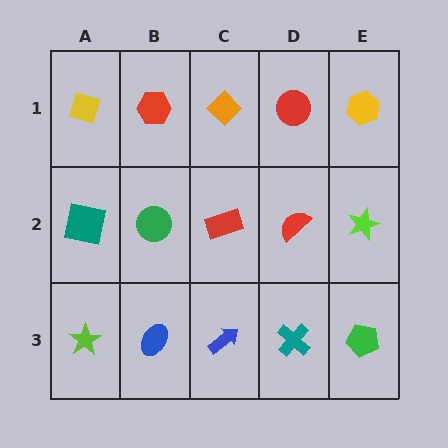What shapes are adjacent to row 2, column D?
A red circle (row 1, column D), a teal cross (row 3, column D), a red rectangle (row 2, column C), a lime star (row 2, column E).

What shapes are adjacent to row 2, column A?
A yellow diamond (row 1, column A), a lime star (row 3, column A), a green circle (row 2, column B).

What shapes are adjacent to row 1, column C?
A red rectangle (row 2, column C), a red hexagon (row 1, column B), a red circle (row 1, column D).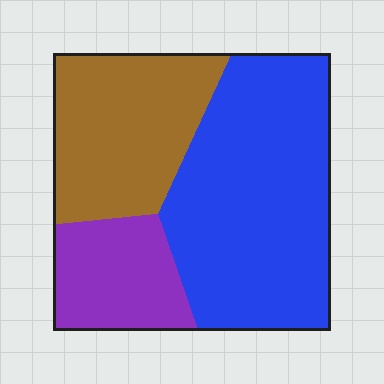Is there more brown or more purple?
Brown.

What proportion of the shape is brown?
Brown takes up between a sixth and a third of the shape.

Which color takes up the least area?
Purple, at roughly 20%.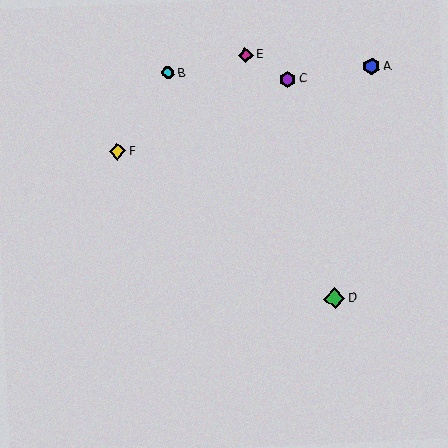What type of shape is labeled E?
Shape E is a magenta diamond.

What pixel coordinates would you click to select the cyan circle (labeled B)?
Click at (168, 73) to select the cyan circle B.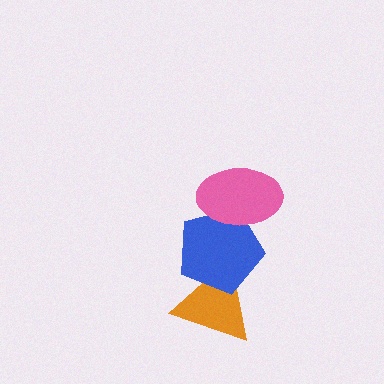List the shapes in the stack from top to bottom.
From top to bottom: the pink ellipse, the blue pentagon, the orange triangle.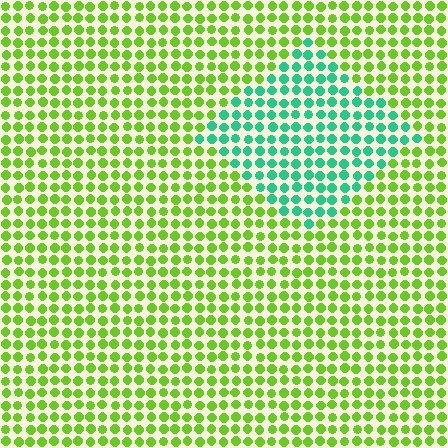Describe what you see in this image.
The image is filled with small lime elements in a uniform arrangement. A diamond-shaped region is visible where the elements are tinted to a slightly different hue, forming a subtle color boundary.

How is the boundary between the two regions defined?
The boundary is defined purely by a slight shift in hue (about 61 degrees). Spacing, size, and orientation are identical on both sides.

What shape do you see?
I see a diamond.